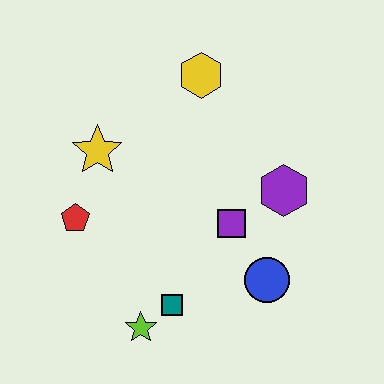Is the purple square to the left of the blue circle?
Yes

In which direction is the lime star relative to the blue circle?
The lime star is to the left of the blue circle.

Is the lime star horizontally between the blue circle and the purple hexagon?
No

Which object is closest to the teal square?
The lime star is closest to the teal square.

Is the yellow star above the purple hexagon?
Yes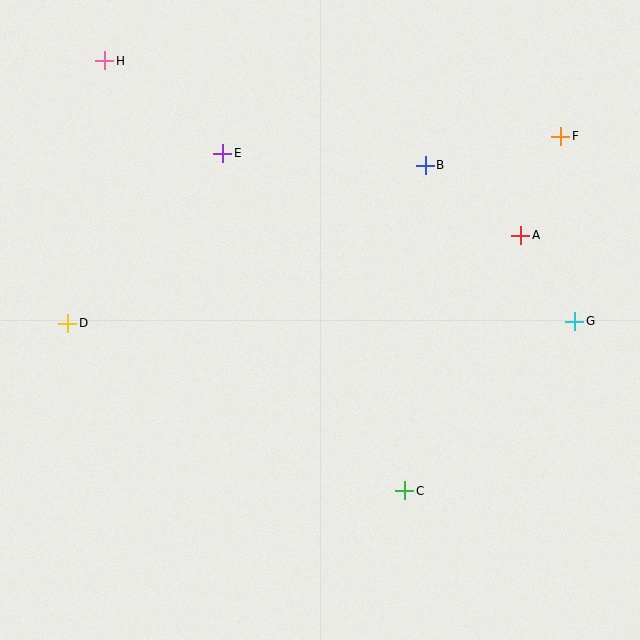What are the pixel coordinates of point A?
Point A is at (521, 235).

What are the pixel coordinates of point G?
Point G is at (575, 321).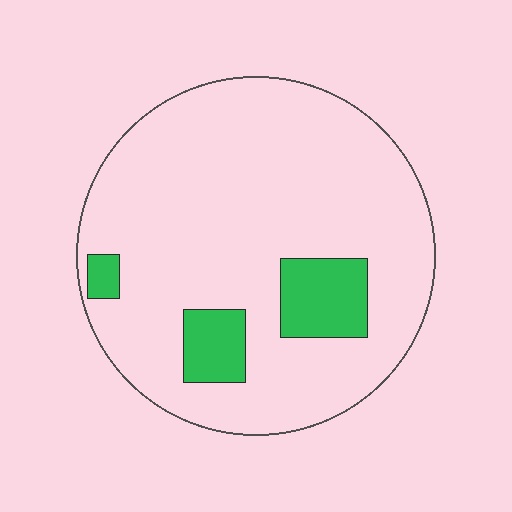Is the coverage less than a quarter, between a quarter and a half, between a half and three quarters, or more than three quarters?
Less than a quarter.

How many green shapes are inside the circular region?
3.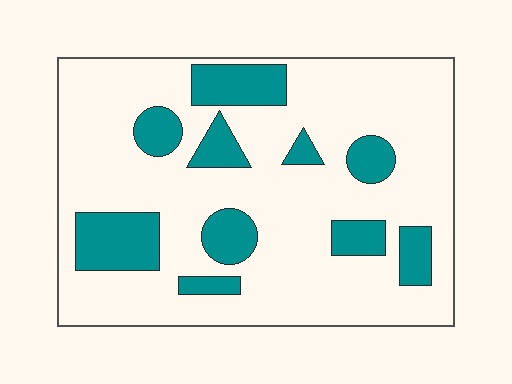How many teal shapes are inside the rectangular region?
10.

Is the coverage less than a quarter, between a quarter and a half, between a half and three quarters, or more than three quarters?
Less than a quarter.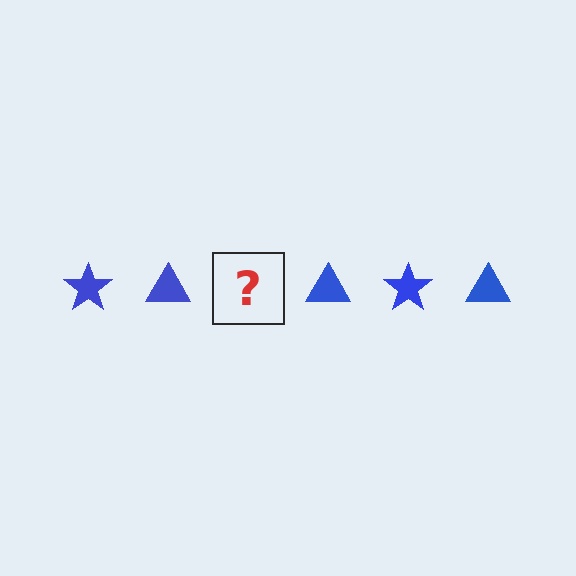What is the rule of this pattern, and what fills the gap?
The rule is that the pattern cycles through star, triangle shapes in blue. The gap should be filled with a blue star.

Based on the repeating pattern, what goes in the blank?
The blank should be a blue star.